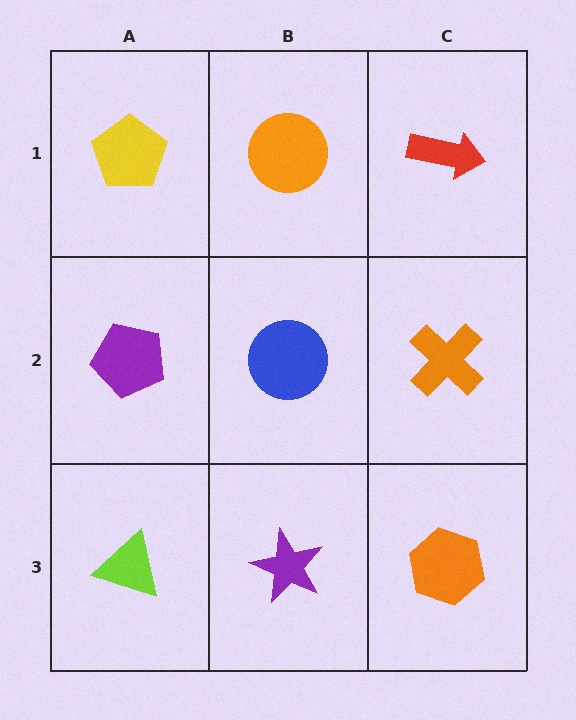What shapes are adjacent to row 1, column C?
An orange cross (row 2, column C), an orange circle (row 1, column B).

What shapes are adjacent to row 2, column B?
An orange circle (row 1, column B), a purple star (row 3, column B), a purple pentagon (row 2, column A), an orange cross (row 2, column C).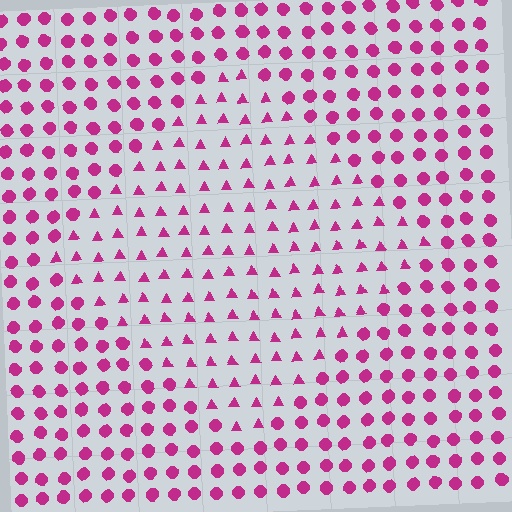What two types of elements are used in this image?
The image uses triangles inside the diamond region and circles outside it.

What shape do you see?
I see a diamond.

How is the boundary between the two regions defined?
The boundary is defined by a change in element shape: triangles inside vs. circles outside. All elements share the same color and spacing.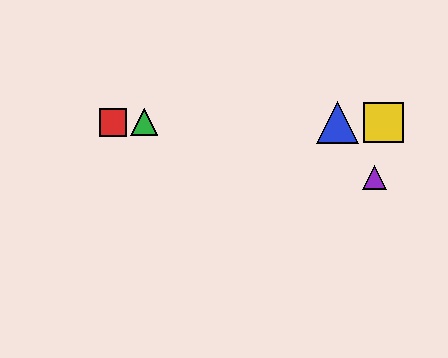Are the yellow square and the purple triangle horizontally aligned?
No, the yellow square is at y≈122 and the purple triangle is at y≈177.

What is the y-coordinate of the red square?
The red square is at y≈122.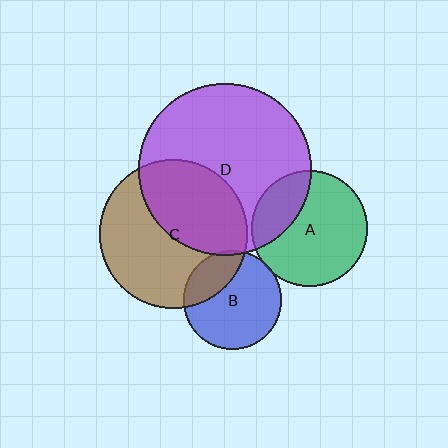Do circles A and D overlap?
Yes.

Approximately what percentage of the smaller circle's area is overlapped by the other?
Approximately 25%.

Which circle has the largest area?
Circle D (purple).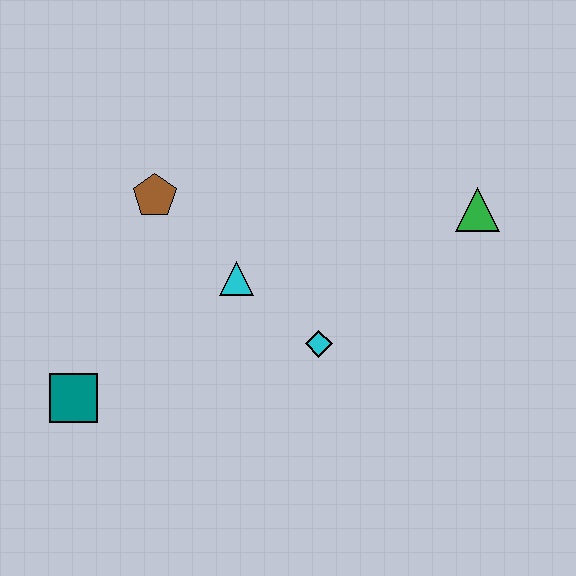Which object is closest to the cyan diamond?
The cyan triangle is closest to the cyan diamond.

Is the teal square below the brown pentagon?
Yes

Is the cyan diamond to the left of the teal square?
No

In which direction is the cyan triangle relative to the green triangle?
The cyan triangle is to the left of the green triangle.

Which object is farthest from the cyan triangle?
The green triangle is farthest from the cyan triangle.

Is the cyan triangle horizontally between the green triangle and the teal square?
Yes